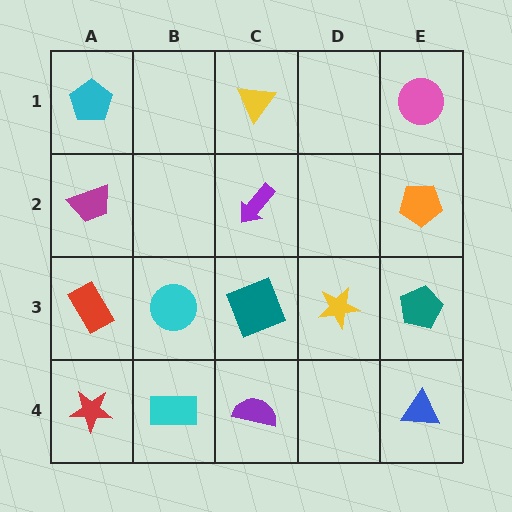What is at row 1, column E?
A pink circle.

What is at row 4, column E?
A blue triangle.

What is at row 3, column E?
A teal pentagon.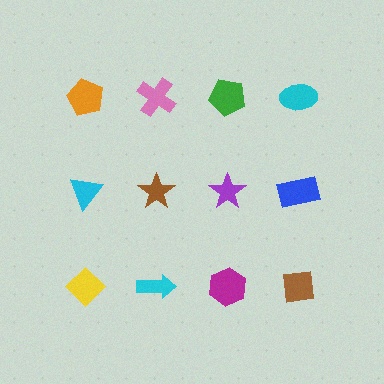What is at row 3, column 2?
A cyan arrow.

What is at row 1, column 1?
An orange pentagon.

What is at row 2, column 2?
A brown star.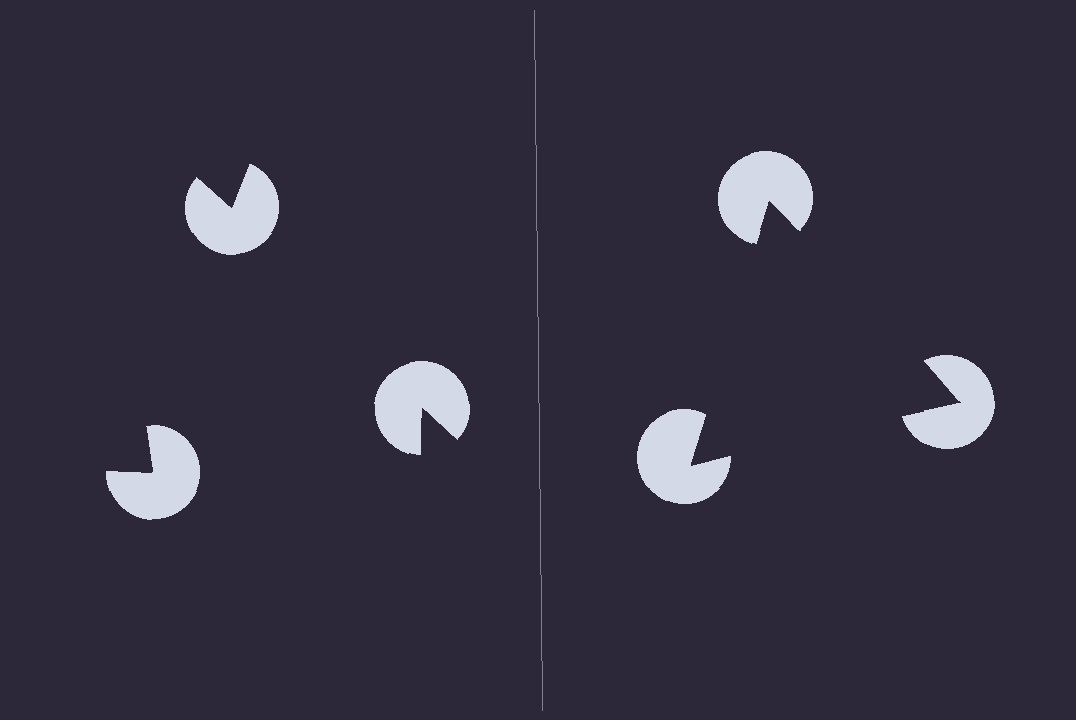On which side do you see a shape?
An illusory triangle appears on the right side. On the left side the wedge cuts are rotated, so no coherent shape forms.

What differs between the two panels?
The pac-man discs are positioned identically on both sides; only the wedge orientations differ. On the right they align to a triangle; on the left they are misaligned.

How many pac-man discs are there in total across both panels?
6 — 3 on each side.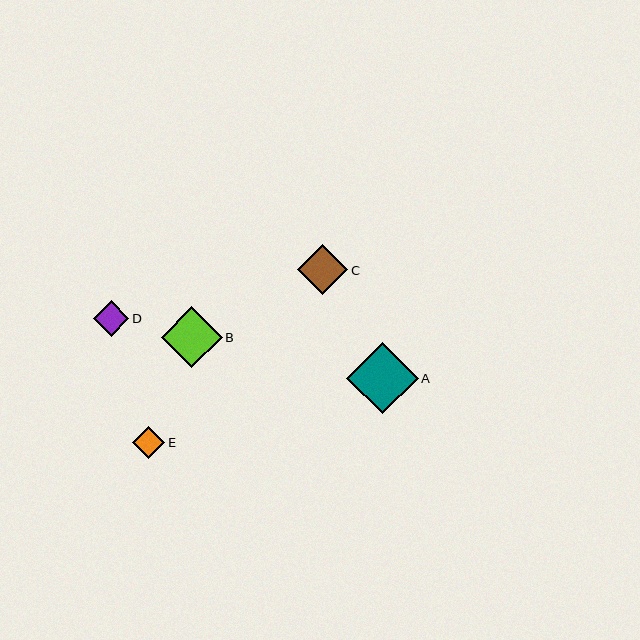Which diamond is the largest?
Diamond A is the largest with a size of approximately 72 pixels.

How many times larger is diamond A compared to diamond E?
Diamond A is approximately 2.2 times the size of diamond E.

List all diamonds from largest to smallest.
From largest to smallest: A, B, C, D, E.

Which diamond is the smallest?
Diamond E is the smallest with a size of approximately 32 pixels.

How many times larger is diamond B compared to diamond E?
Diamond B is approximately 1.9 times the size of diamond E.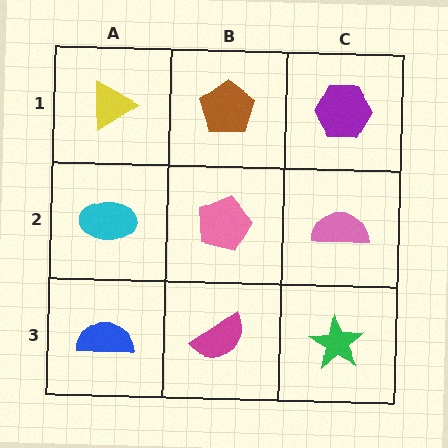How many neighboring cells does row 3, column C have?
2.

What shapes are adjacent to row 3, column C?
A pink semicircle (row 2, column C), a magenta semicircle (row 3, column B).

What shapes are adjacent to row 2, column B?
A brown pentagon (row 1, column B), a magenta semicircle (row 3, column B), a cyan ellipse (row 2, column A), a pink semicircle (row 2, column C).